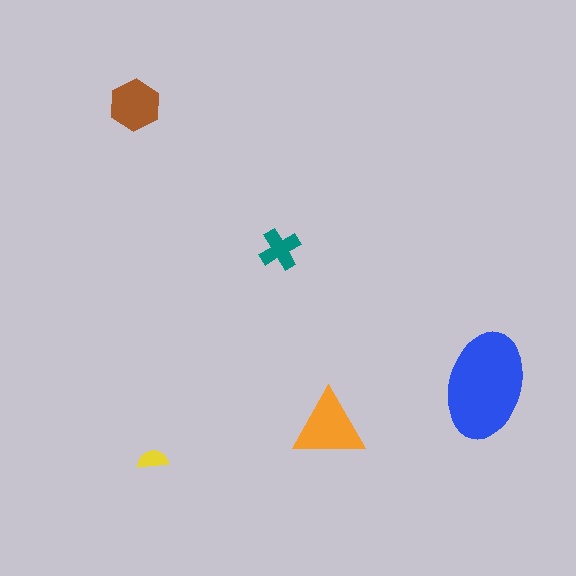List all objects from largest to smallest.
The blue ellipse, the orange triangle, the brown hexagon, the teal cross, the yellow semicircle.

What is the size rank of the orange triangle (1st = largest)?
2nd.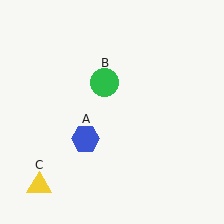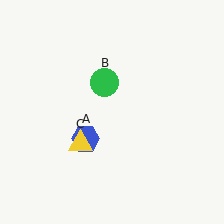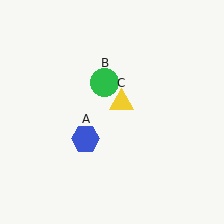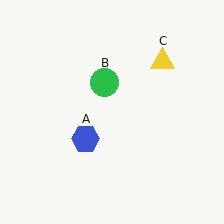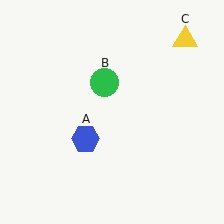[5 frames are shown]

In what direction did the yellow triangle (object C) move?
The yellow triangle (object C) moved up and to the right.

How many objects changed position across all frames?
1 object changed position: yellow triangle (object C).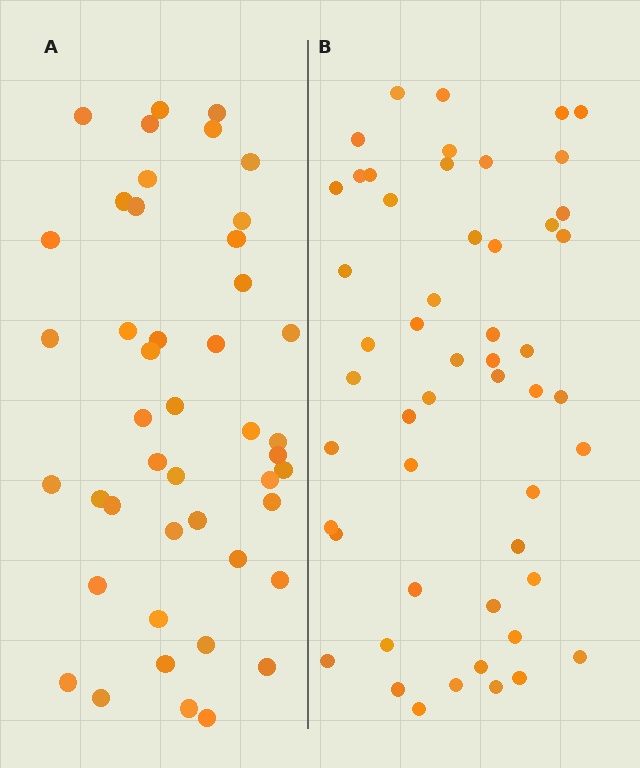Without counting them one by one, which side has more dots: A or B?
Region B (the right region) has more dots.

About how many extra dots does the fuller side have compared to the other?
Region B has roughly 8 or so more dots than region A.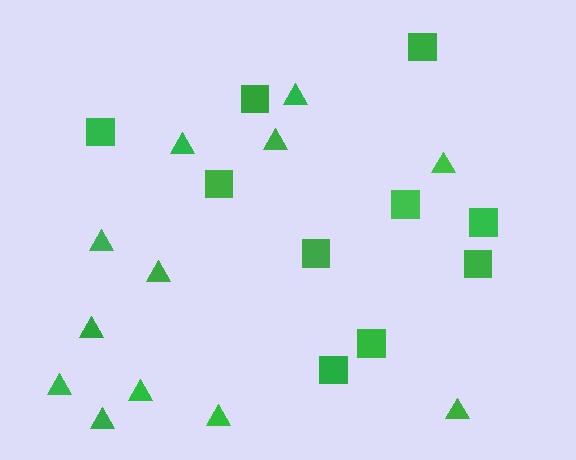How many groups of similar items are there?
There are 2 groups: one group of squares (10) and one group of triangles (12).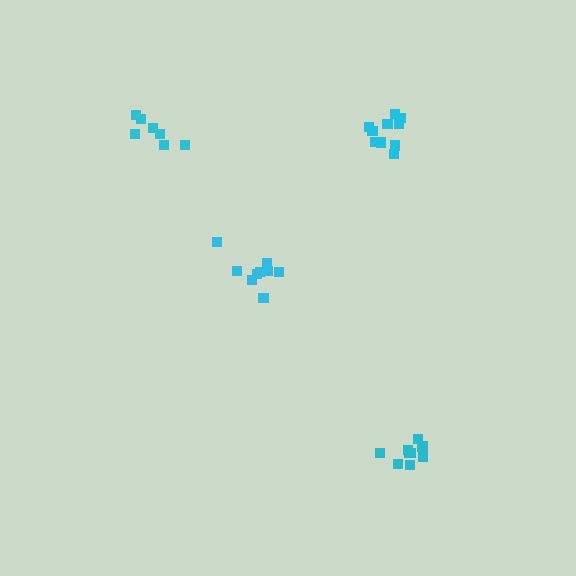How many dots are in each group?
Group 1: 9 dots, Group 2: 7 dots, Group 3: 9 dots, Group 4: 10 dots (35 total).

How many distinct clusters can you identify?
There are 4 distinct clusters.